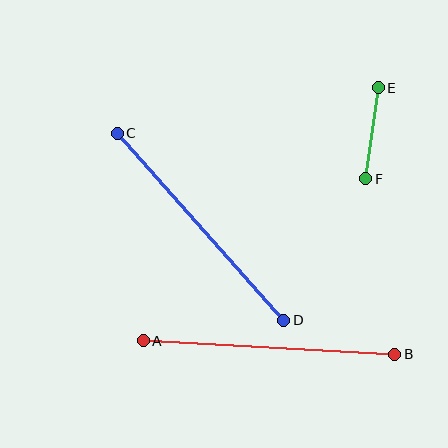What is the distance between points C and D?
The distance is approximately 250 pixels.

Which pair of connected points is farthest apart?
Points A and B are farthest apart.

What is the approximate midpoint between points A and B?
The midpoint is at approximately (269, 348) pixels.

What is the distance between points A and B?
The distance is approximately 252 pixels.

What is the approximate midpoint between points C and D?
The midpoint is at approximately (200, 227) pixels.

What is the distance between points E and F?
The distance is approximately 92 pixels.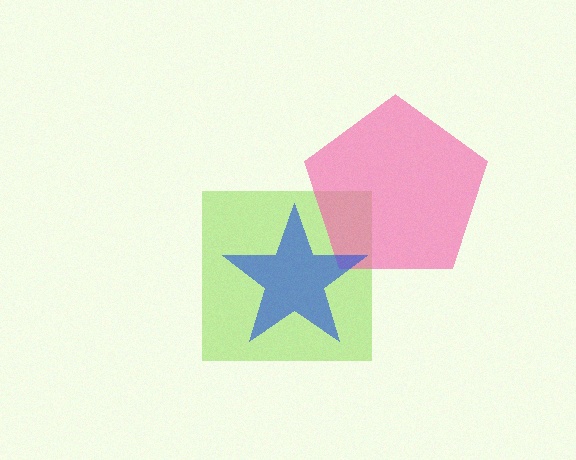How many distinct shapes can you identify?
There are 3 distinct shapes: a lime square, a pink pentagon, a blue star.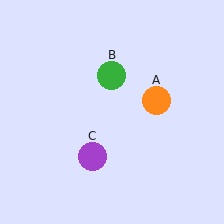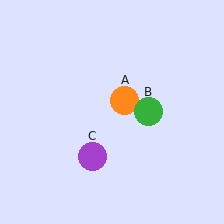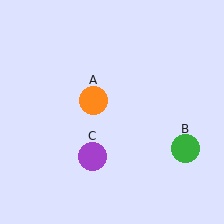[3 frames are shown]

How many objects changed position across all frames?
2 objects changed position: orange circle (object A), green circle (object B).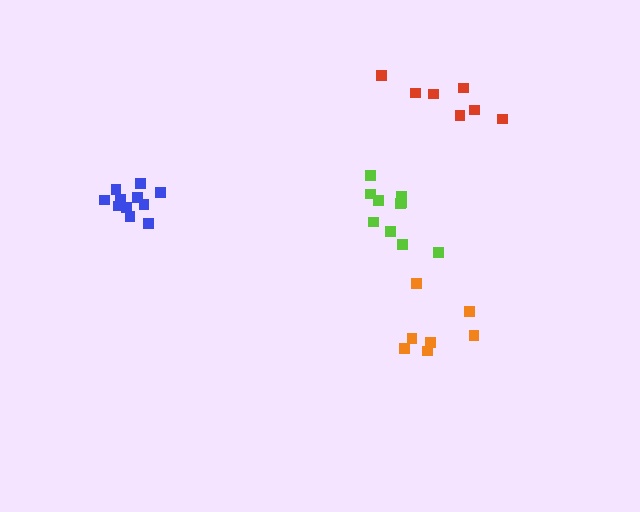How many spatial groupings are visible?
There are 4 spatial groupings.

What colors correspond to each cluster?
The clusters are colored: red, orange, blue, lime.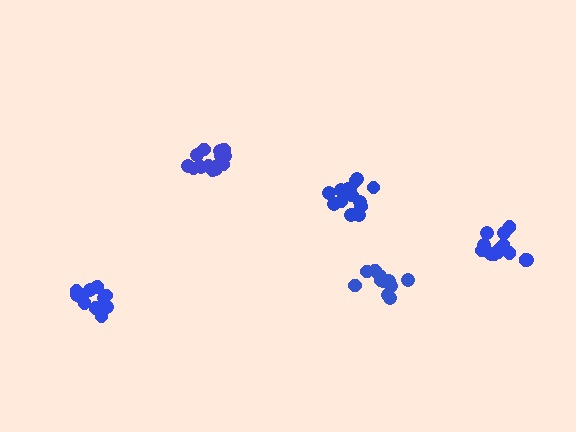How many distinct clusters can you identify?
There are 5 distinct clusters.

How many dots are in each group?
Group 1: 16 dots, Group 2: 13 dots, Group 3: 15 dots, Group 4: 15 dots, Group 5: 11 dots (70 total).